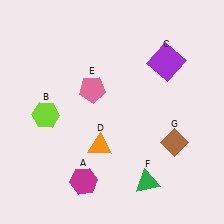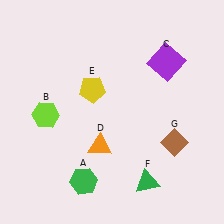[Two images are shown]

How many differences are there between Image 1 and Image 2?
There are 2 differences between the two images.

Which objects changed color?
A changed from magenta to green. E changed from pink to yellow.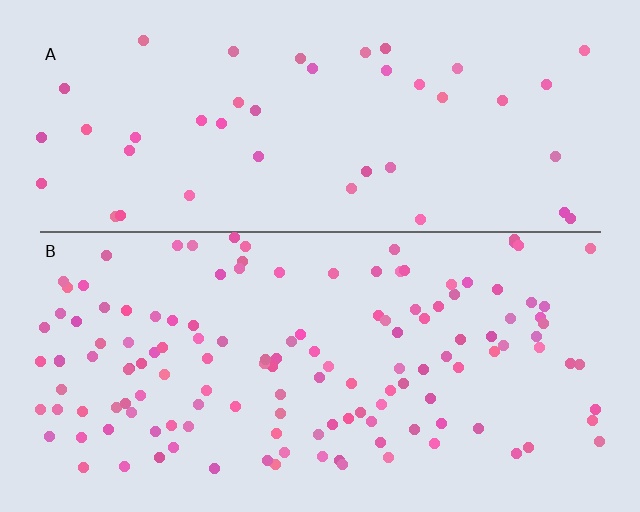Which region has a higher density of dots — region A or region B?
B (the bottom).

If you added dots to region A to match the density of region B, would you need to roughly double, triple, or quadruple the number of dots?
Approximately triple.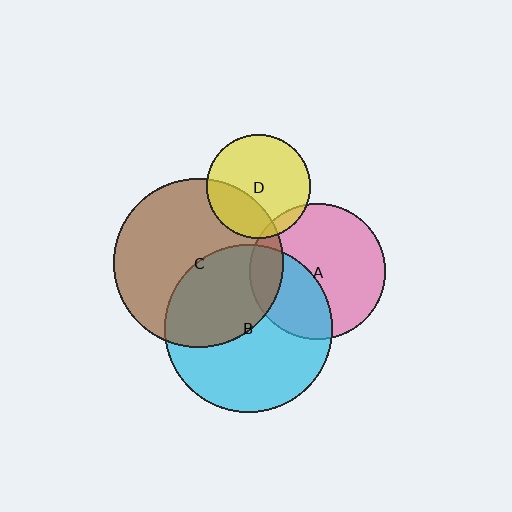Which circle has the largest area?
Circle C (brown).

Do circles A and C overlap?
Yes.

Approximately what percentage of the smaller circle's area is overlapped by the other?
Approximately 15%.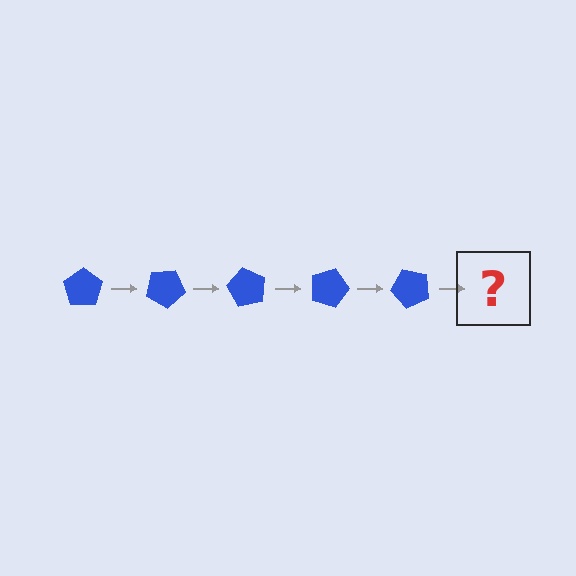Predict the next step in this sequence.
The next step is a blue pentagon rotated 150 degrees.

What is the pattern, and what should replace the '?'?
The pattern is that the pentagon rotates 30 degrees each step. The '?' should be a blue pentagon rotated 150 degrees.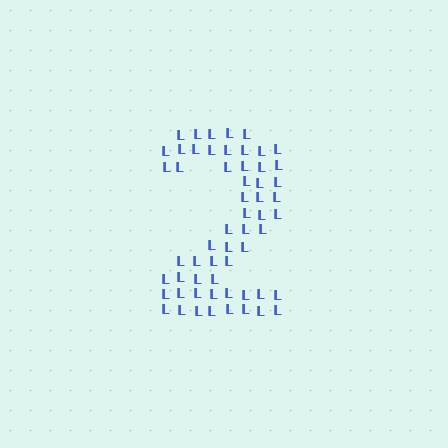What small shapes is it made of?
It is made of small letter L's.